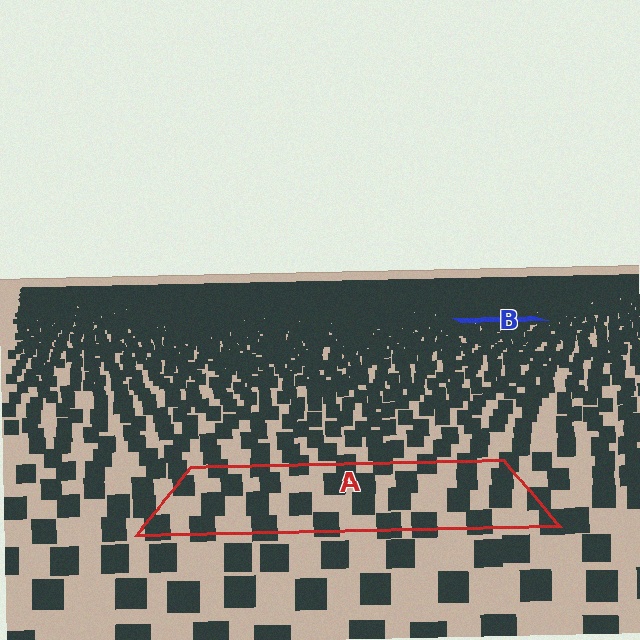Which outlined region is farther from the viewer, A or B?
Region B is farther from the viewer — the texture elements inside it appear smaller and more densely packed.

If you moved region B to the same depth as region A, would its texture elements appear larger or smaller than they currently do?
They would appear larger. At a closer depth, the same texture elements are projected at a bigger on-screen size.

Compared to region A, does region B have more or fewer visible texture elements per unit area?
Region B has more texture elements per unit area — they are packed more densely because it is farther away.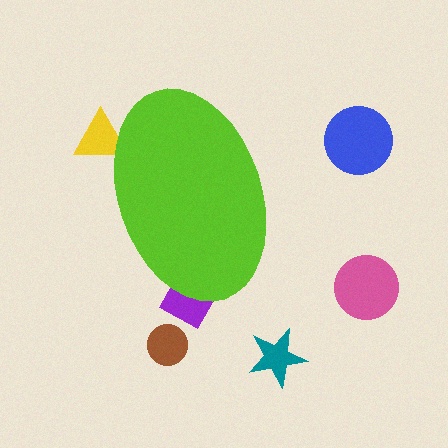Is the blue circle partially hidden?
No, the blue circle is fully visible.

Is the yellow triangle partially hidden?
Yes, the yellow triangle is partially hidden behind the lime ellipse.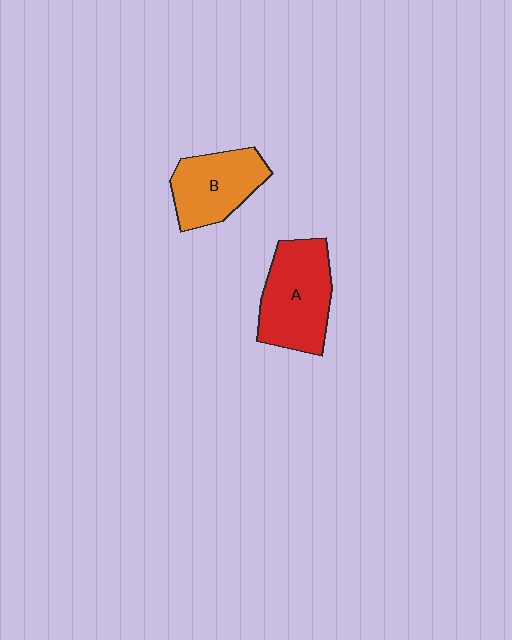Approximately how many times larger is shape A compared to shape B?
Approximately 1.2 times.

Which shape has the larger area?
Shape A (red).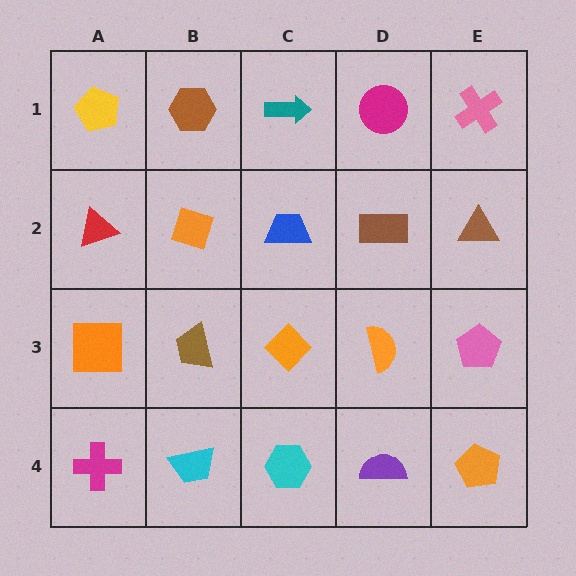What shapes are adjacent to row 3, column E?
A brown triangle (row 2, column E), an orange pentagon (row 4, column E), an orange semicircle (row 3, column D).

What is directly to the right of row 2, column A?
An orange diamond.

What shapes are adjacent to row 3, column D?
A brown rectangle (row 2, column D), a purple semicircle (row 4, column D), an orange diamond (row 3, column C), a pink pentagon (row 3, column E).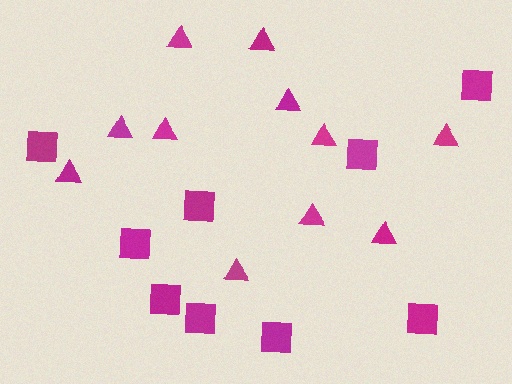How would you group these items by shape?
There are 2 groups: one group of triangles (11) and one group of squares (9).